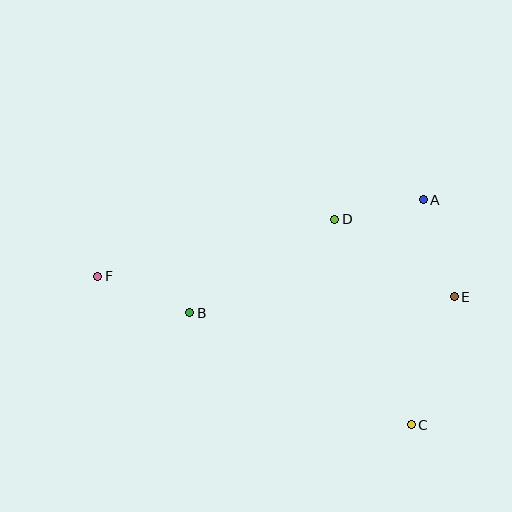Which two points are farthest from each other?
Points E and F are farthest from each other.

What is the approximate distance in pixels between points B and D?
The distance between B and D is approximately 172 pixels.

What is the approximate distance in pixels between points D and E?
The distance between D and E is approximately 143 pixels.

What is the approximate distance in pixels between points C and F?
The distance between C and F is approximately 347 pixels.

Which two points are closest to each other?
Points A and D are closest to each other.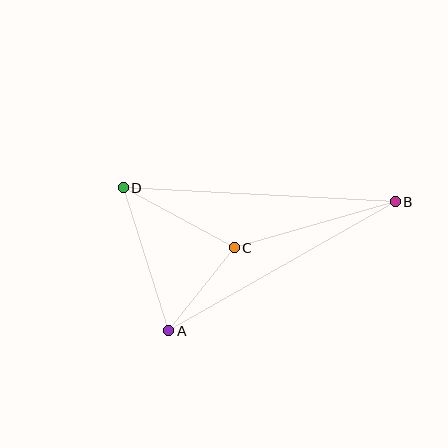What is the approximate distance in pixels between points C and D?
The distance between C and D is approximately 126 pixels.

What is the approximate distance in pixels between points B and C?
The distance between B and C is approximately 167 pixels.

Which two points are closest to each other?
Points A and C are closest to each other.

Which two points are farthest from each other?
Points B and D are farthest from each other.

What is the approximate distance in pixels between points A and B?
The distance between A and B is approximately 260 pixels.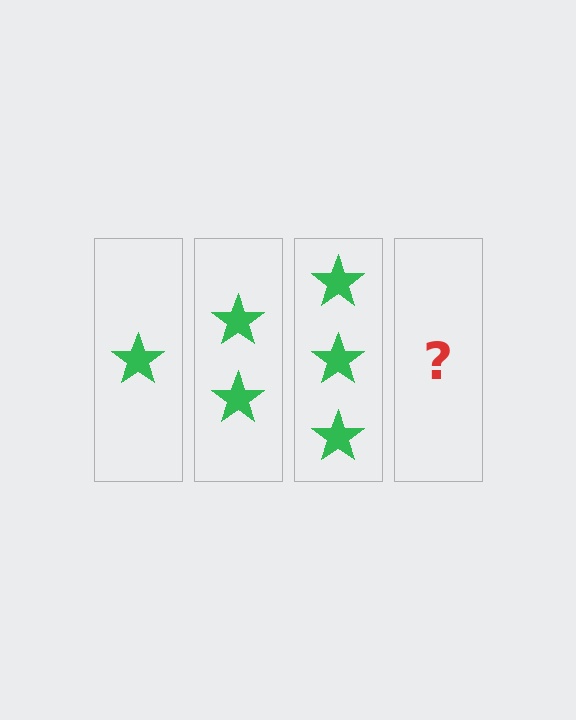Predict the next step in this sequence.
The next step is 4 stars.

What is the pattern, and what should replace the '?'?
The pattern is that each step adds one more star. The '?' should be 4 stars.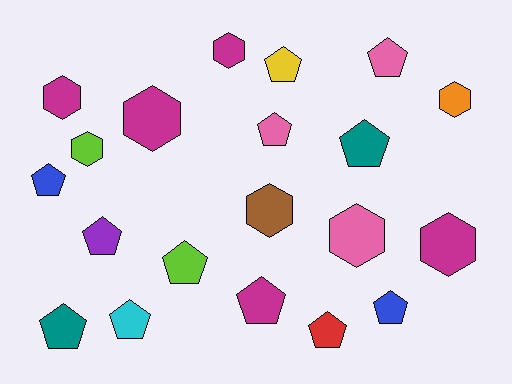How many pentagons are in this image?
There are 12 pentagons.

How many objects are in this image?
There are 20 objects.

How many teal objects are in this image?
There are 2 teal objects.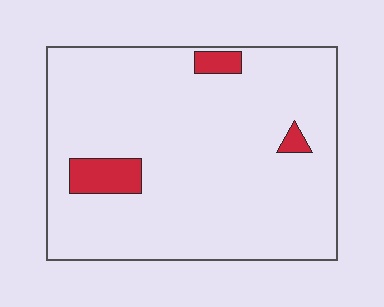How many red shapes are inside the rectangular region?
3.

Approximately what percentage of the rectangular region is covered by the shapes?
Approximately 5%.